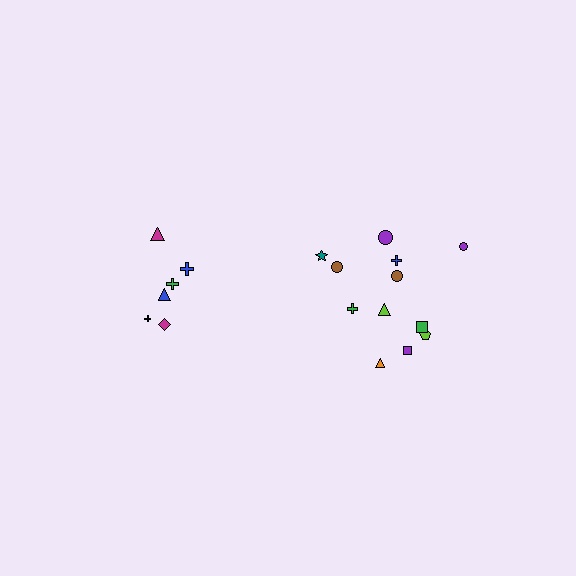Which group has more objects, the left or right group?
The right group.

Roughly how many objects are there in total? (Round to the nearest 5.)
Roughly 20 objects in total.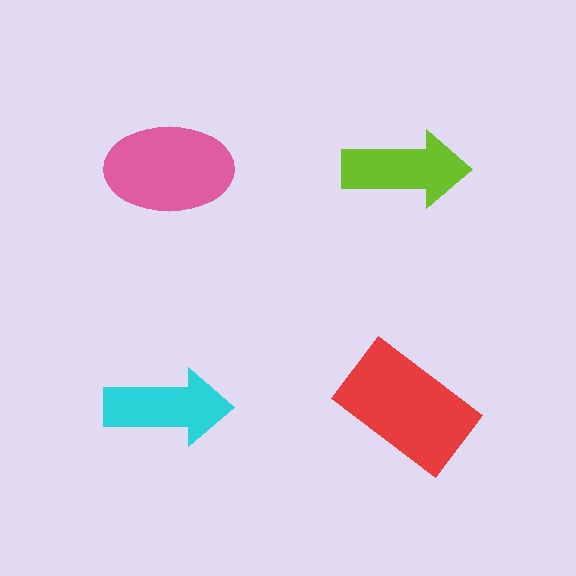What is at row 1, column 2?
A lime arrow.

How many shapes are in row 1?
2 shapes.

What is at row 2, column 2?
A red rectangle.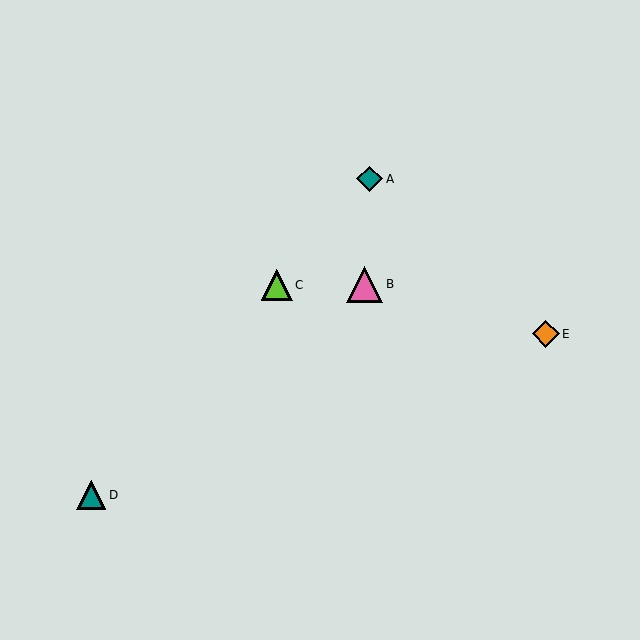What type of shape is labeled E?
Shape E is an orange diamond.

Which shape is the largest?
The pink triangle (labeled B) is the largest.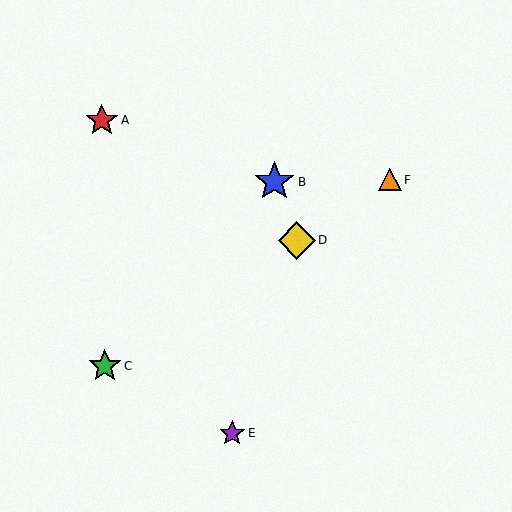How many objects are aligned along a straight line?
3 objects (C, D, F) are aligned along a straight line.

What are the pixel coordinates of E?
Object E is at (232, 433).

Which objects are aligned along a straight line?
Objects C, D, F are aligned along a straight line.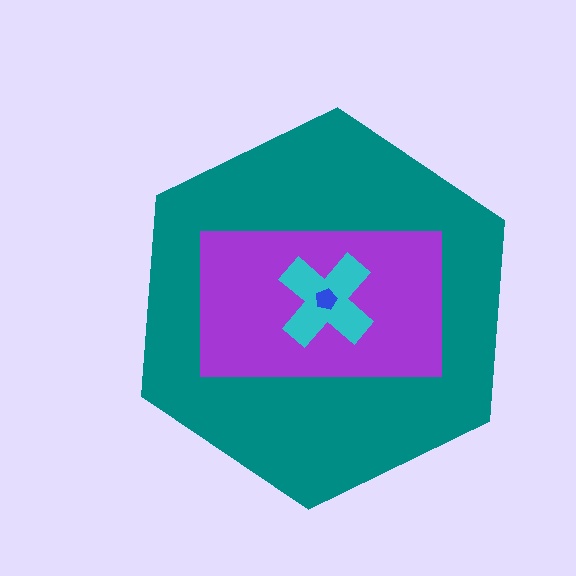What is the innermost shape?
The blue pentagon.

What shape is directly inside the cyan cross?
The blue pentagon.